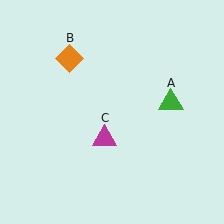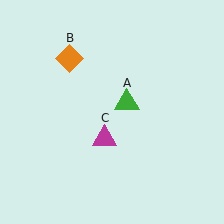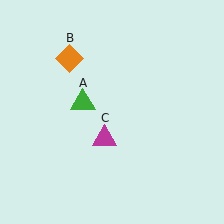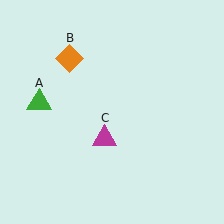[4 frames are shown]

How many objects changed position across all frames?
1 object changed position: green triangle (object A).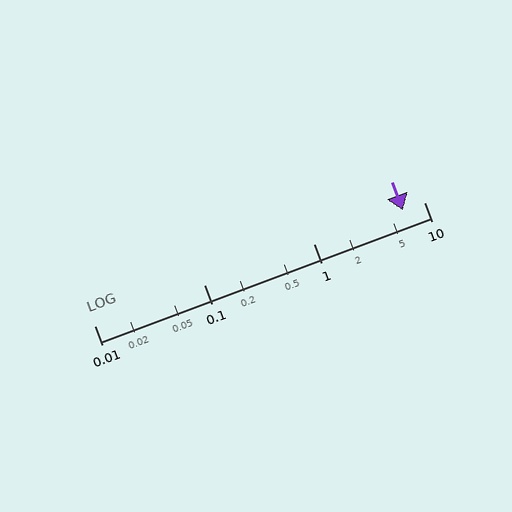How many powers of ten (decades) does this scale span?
The scale spans 3 decades, from 0.01 to 10.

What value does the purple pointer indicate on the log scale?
The pointer indicates approximately 6.4.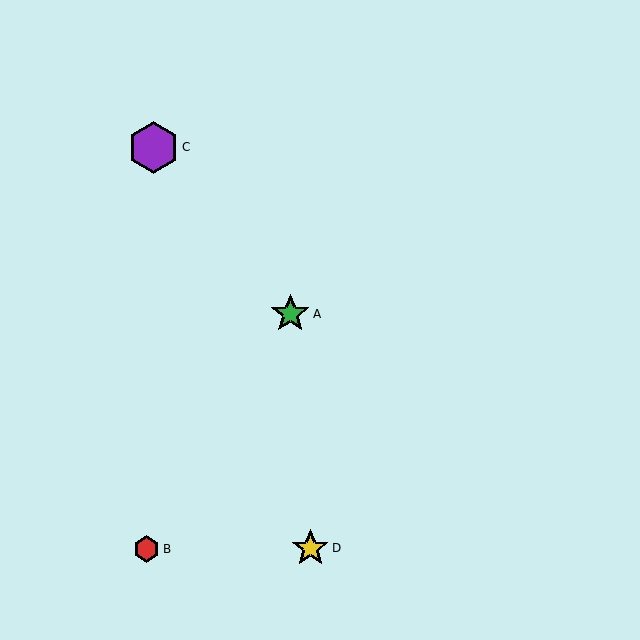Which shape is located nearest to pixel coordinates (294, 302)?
The green star (labeled A) at (290, 314) is nearest to that location.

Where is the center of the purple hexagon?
The center of the purple hexagon is at (154, 147).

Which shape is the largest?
The purple hexagon (labeled C) is the largest.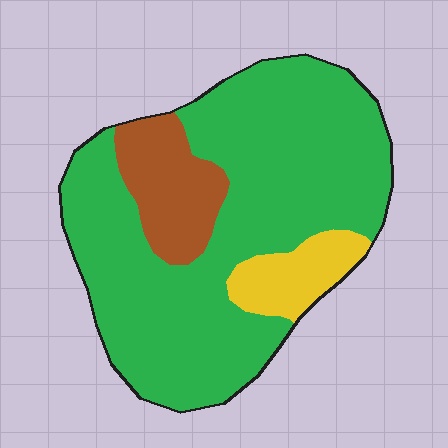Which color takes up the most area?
Green, at roughly 75%.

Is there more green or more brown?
Green.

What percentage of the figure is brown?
Brown covers 14% of the figure.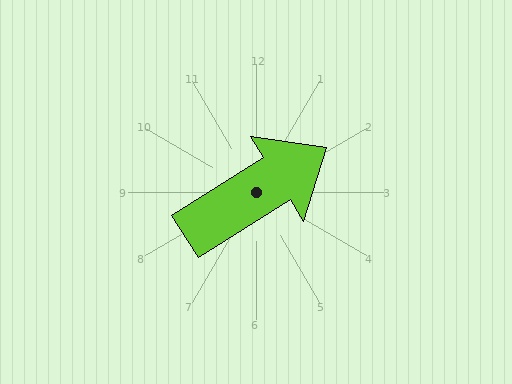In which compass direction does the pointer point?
Northeast.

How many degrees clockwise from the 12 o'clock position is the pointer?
Approximately 58 degrees.